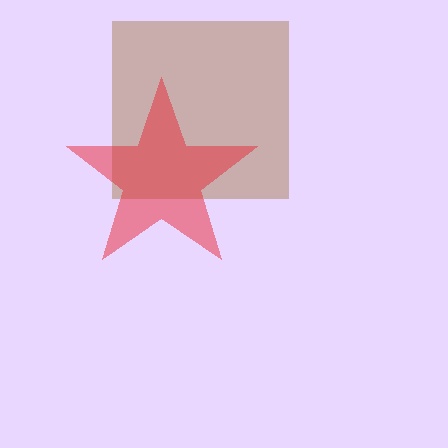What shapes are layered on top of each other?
The layered shapes are: a brown square, a red star.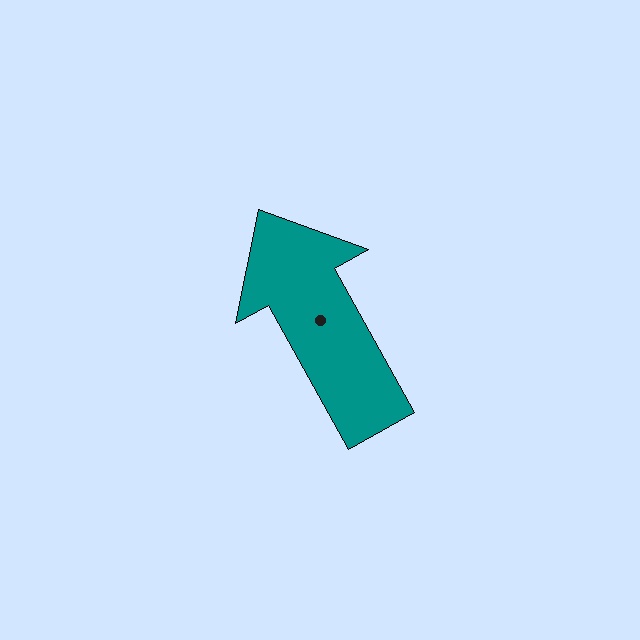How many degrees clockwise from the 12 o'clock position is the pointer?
Approximately 331 degrees.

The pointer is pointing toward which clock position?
Roughly 11 o'clock.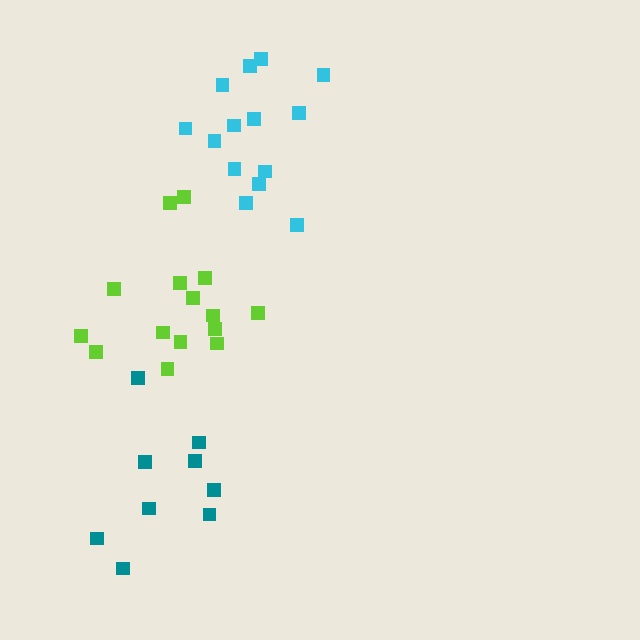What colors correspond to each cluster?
The clusters are colored: teal, cyan, lime.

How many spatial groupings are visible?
There are 3 spatial groupings.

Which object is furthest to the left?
The lime cluster is leftmost.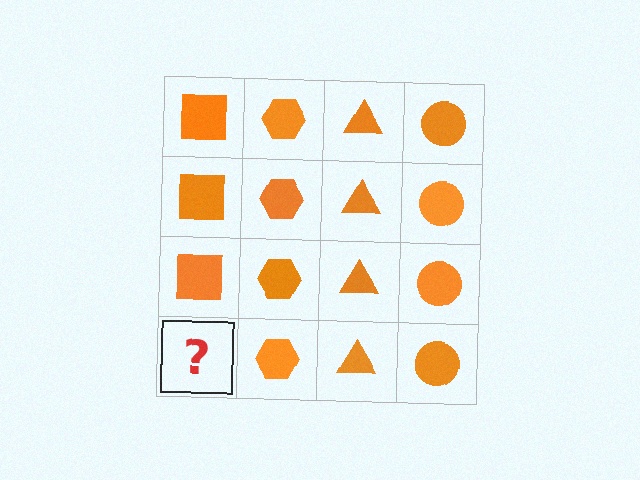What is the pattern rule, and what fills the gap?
The rule is that each column has a consistent shape. The gap should be filled with an orange square.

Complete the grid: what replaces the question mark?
The question mark should be replaced with an orange square.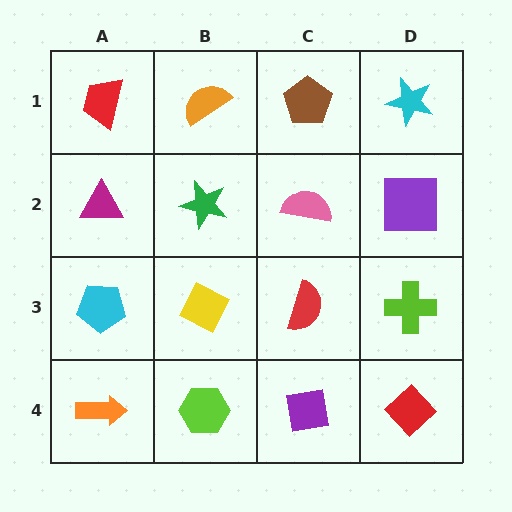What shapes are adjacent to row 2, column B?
An orange semicircle (row 1, column B), a yellow diamond (row 3, column B), a magenta triangle (row 2, column A), a pink semicircle (row 2, column C).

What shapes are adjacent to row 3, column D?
A purple square (row 2, column D), a red diamond (row 4, column D), a red semicircle (row 3, column C).